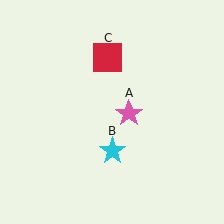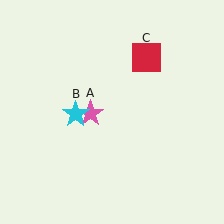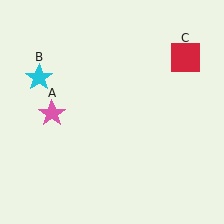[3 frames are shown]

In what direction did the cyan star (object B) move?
The cyan star (object B) moved up and to the left.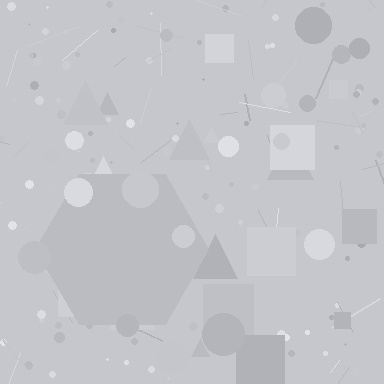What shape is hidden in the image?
A hexagon is hidden in the image.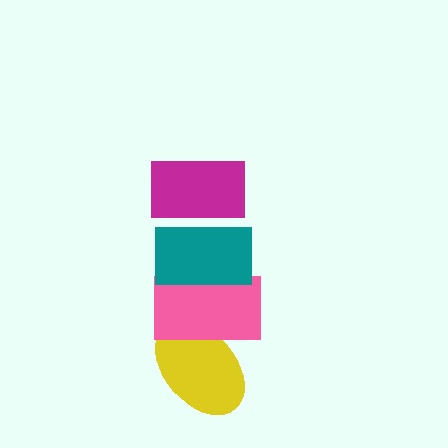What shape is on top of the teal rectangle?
The magenta rectangle is on top of the teal rectangle.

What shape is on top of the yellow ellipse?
The pink rectangle is on top of the yellow ellipse.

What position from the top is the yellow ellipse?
The yellow ellipse is 4th from the top.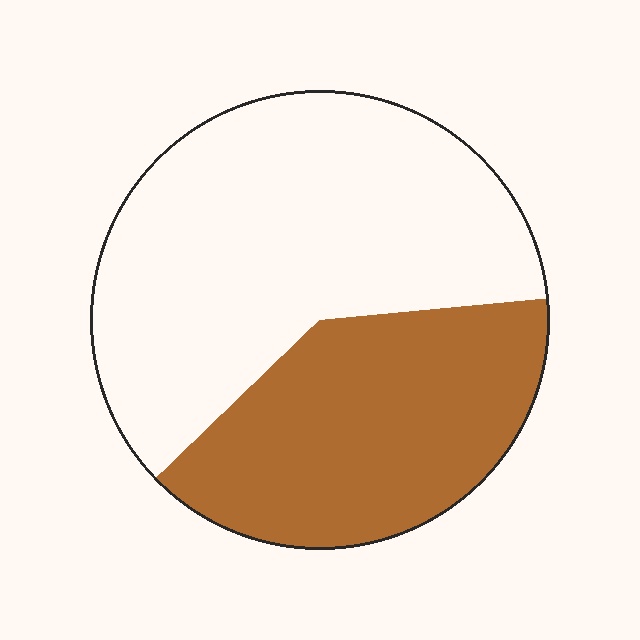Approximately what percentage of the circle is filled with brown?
Approximately 40%.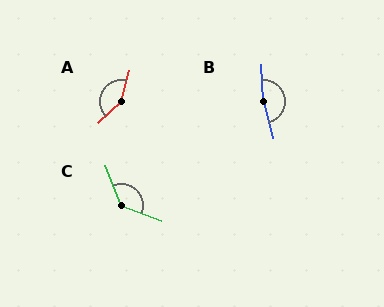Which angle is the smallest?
C, at approximately 132 degrees.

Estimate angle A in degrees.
Approximately 147 degrees.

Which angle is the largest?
B, at approximately 167 degrees.